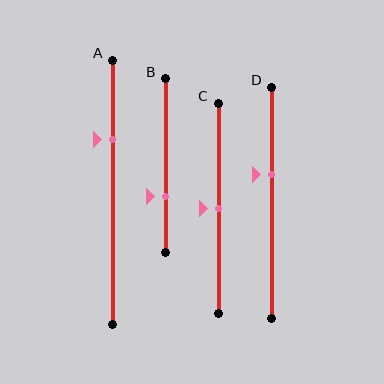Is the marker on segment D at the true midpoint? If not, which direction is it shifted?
No, the marker on segment D is shifted upward by about 12% of the segment length.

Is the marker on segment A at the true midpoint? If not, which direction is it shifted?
No, the marker on segment A is shifted upward by about 20% of the segment length.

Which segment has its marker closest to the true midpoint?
Segment C has its marker closest to the true midpoint.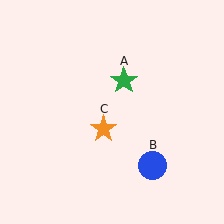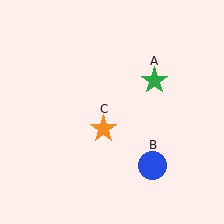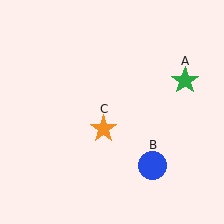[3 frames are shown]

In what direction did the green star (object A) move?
The green star (object A) moved right.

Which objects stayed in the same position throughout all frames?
Blue circle (object B) and orange star (object C) remained stationary.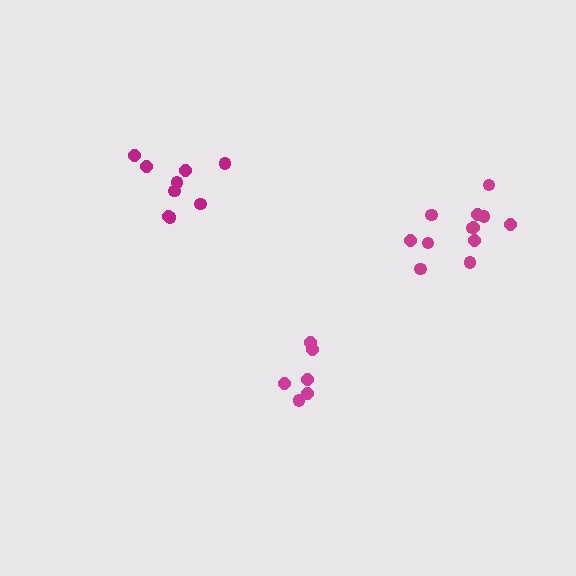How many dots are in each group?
Group 1: 6 dots, Group 2: 9 dots, Group 3: 12 dots (27 total).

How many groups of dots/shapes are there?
There are 3 groups.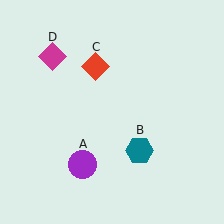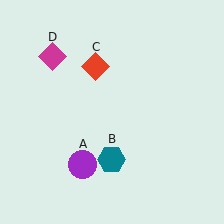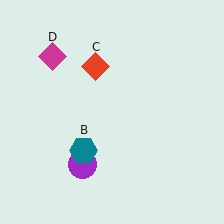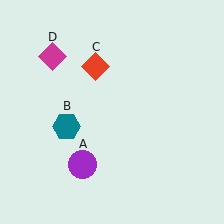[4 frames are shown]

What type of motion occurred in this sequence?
The teal hexagon (object B) rotated clockwise around the center of the scene.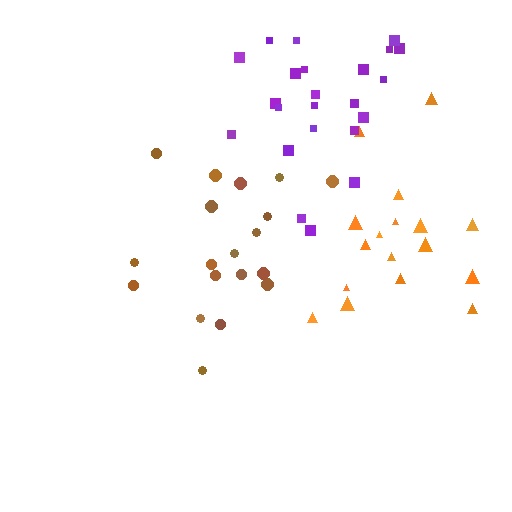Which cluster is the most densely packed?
Brown.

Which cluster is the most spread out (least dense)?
Orange.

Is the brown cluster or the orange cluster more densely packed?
Brown.